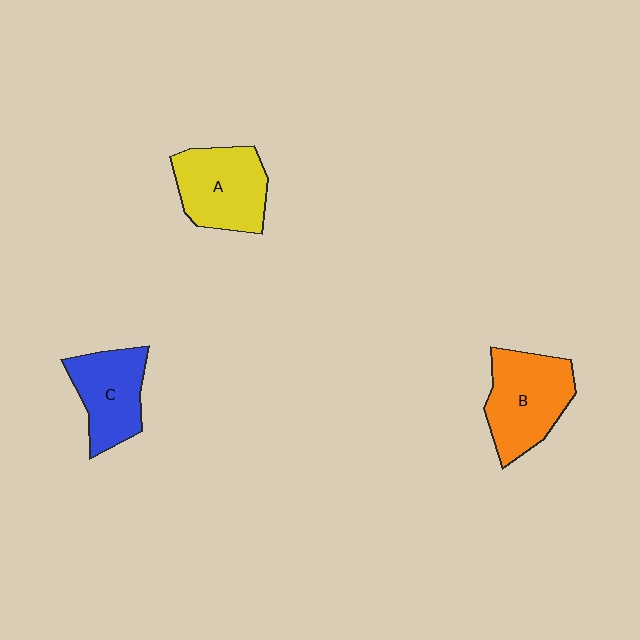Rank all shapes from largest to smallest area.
From largest to smallest: B (orange), A (yellow), C (blue).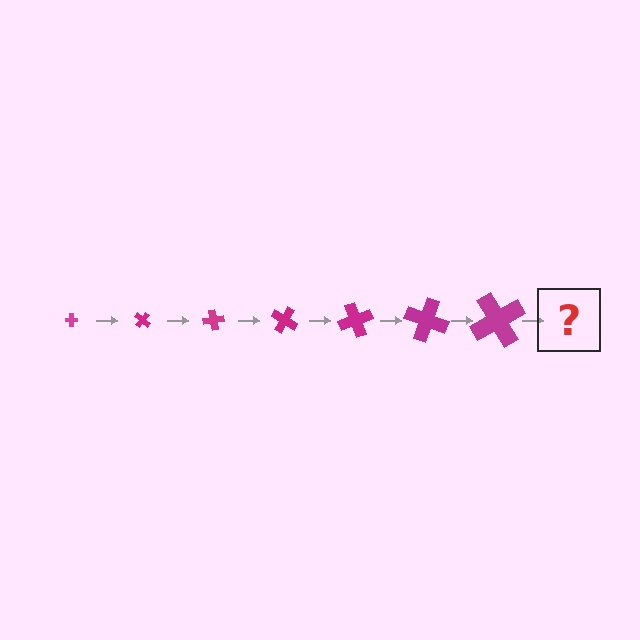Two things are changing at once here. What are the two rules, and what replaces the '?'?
The two rules are that the cross grows larger each step and it rotates 40 degrees each step. The '?' should be a cross, larger than the previous one and rotated 280 degrees from the start.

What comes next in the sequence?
The next element should be a cross, larger than the previous one and rotated 280 degrees from the start.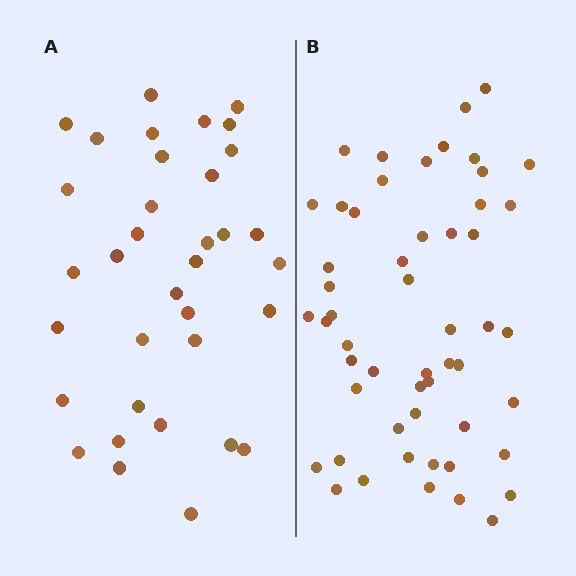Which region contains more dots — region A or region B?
Region B (the right region) has more dots.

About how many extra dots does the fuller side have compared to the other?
Region B has approximately 20 more dots than region A.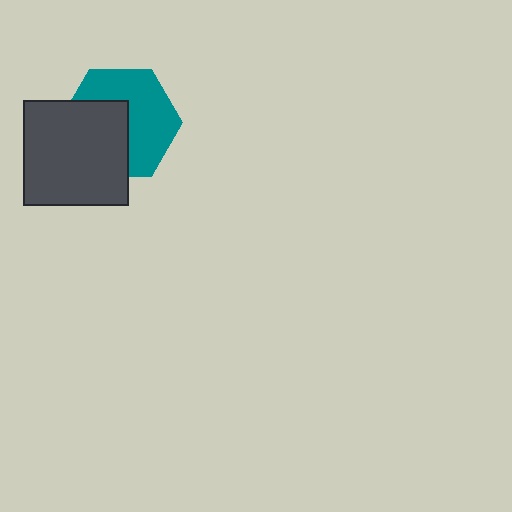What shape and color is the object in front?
The object in front is a dark gray square.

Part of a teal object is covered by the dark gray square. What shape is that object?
It is a hexagon.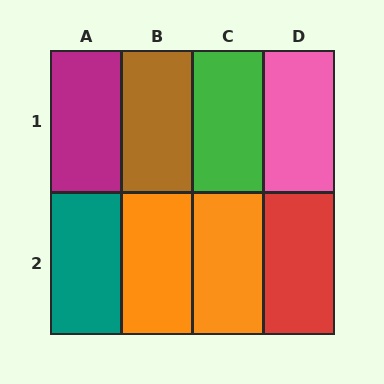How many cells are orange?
2 cells are orange.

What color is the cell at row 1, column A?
Magenta.